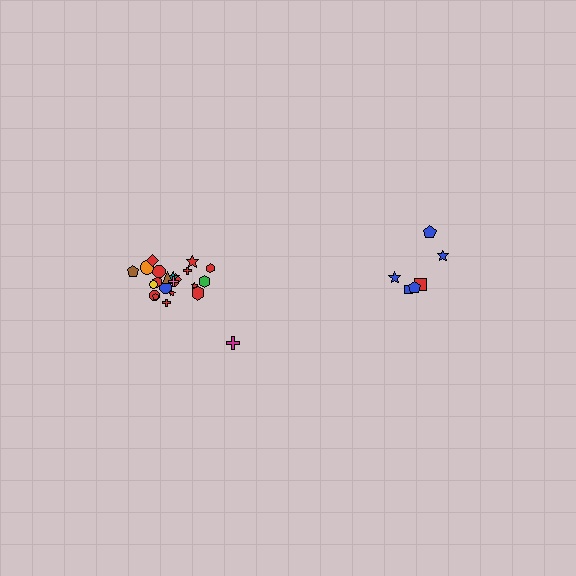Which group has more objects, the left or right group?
The left group.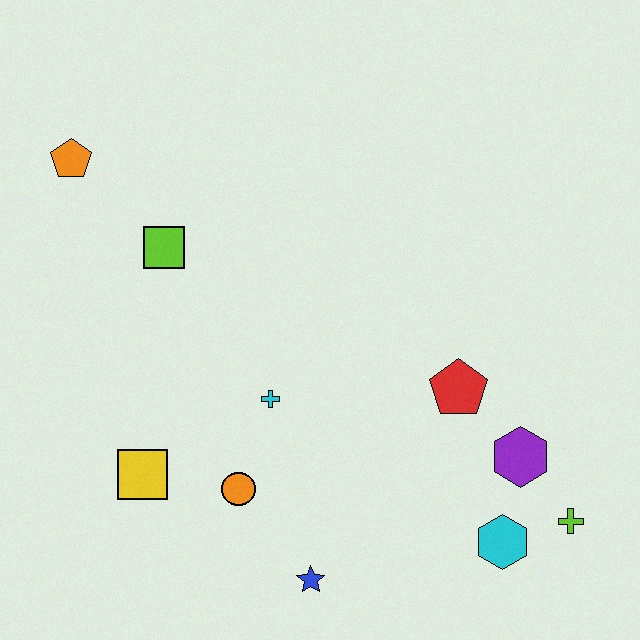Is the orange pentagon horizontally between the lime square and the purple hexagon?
No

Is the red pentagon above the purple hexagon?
Yes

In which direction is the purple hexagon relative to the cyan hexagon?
The purple hexagon is above the cyan hexagon.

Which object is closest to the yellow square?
The orange circle is closest to the yellow square.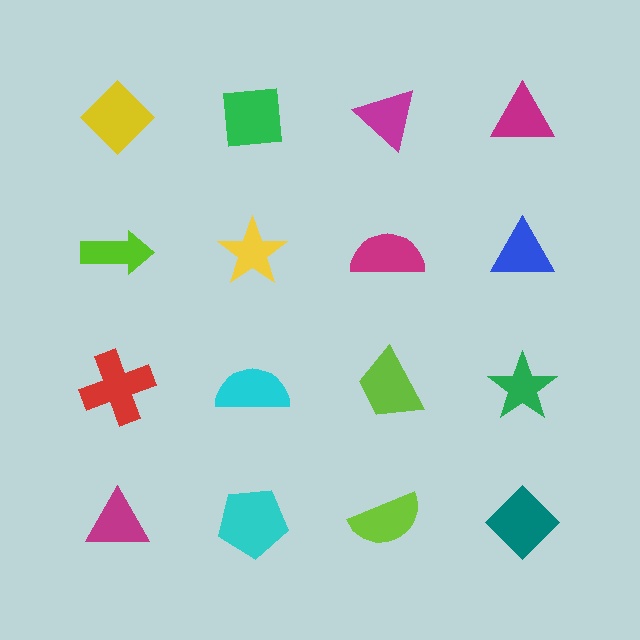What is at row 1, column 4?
A magenta triangle.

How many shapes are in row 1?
4 shapes.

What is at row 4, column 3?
A lime semicircle.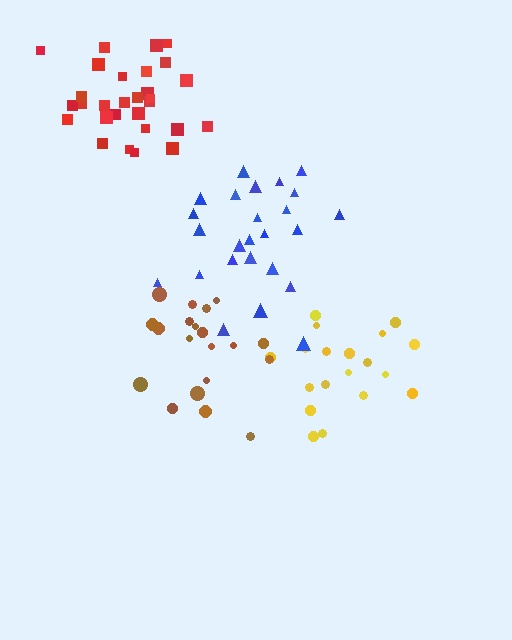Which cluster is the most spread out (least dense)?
Yellow.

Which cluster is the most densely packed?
Red.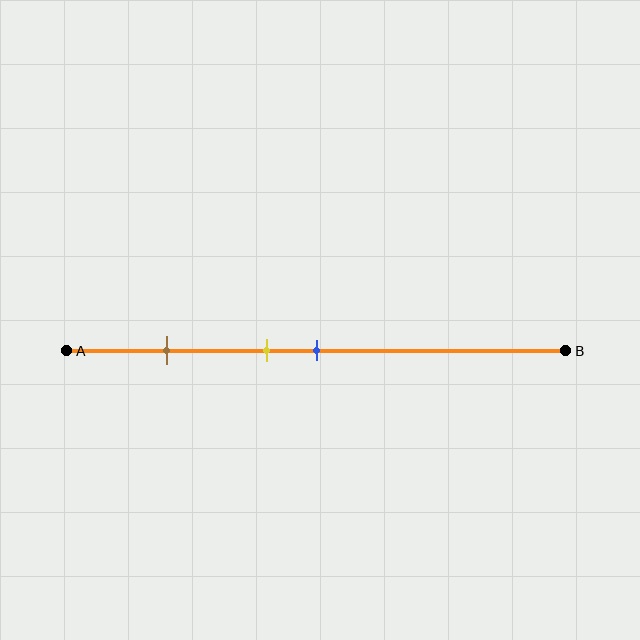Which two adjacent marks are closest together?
The yellow and blue marks are the closest adjacent pair.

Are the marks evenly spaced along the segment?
No, the marks are not evenly spaced.